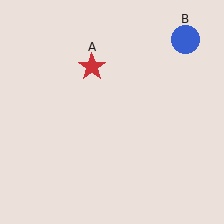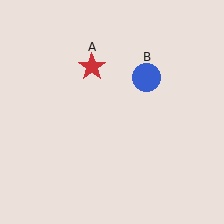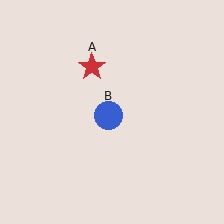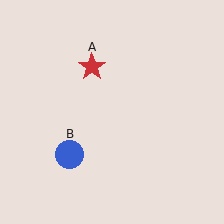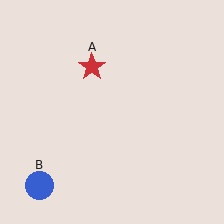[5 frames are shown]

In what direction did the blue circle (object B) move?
The blue circle (object B) moved down and to the left.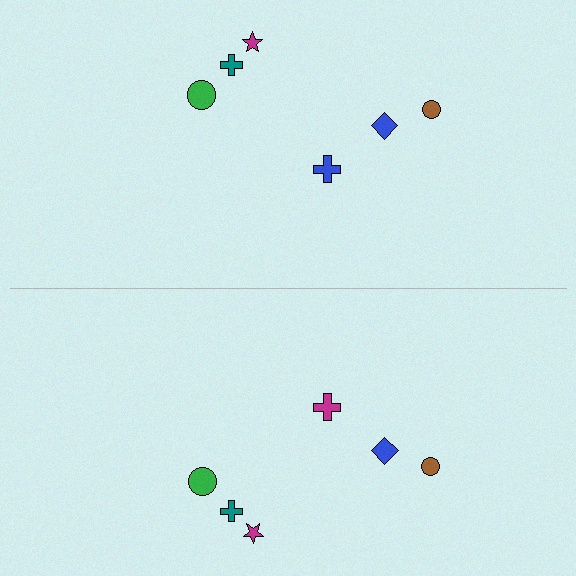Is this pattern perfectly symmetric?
No, the pattern is not perfectly symmetric. The magenta cross on the bottom side breaks the symmetry — its mirror counterpart is blue.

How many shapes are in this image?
There are 12 shapes in this image.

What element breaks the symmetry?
The magenta cross on the bottom side breaks the symmetry — its mirror counterpart is blue.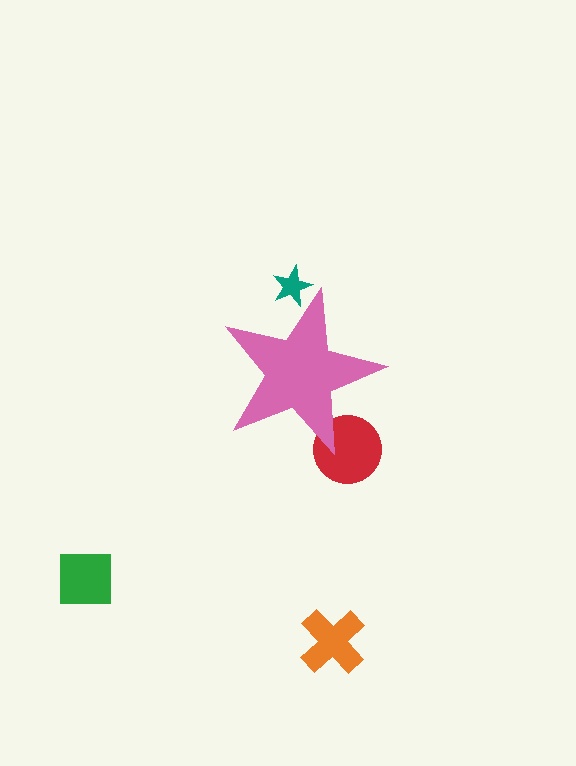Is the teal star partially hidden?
Yes, the teal star is partially hidden behind the pink star.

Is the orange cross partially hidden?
No, the orange cross is fully visible.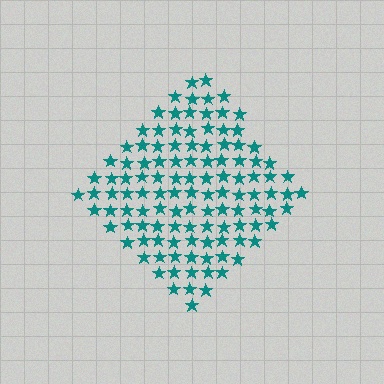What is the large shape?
The large shape is a diamond.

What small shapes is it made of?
It is made of small stars.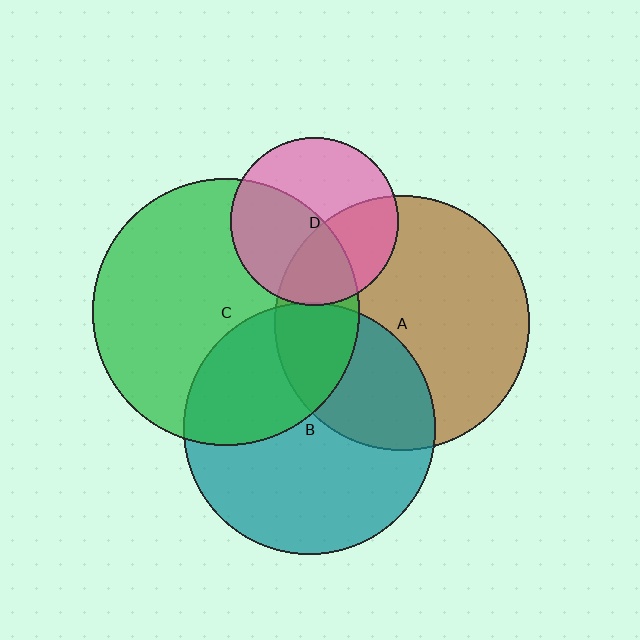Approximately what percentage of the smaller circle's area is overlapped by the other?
Approximately 20%.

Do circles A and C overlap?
Yes.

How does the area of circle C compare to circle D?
Approximately 2.5 times.